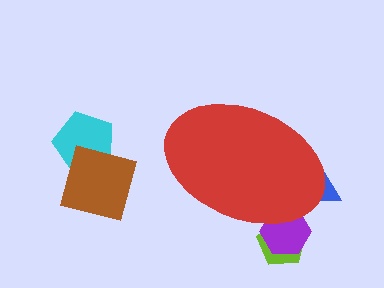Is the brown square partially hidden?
No, the brown square is fully visible.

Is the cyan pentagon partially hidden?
No, the cyan pentagon is fully visible.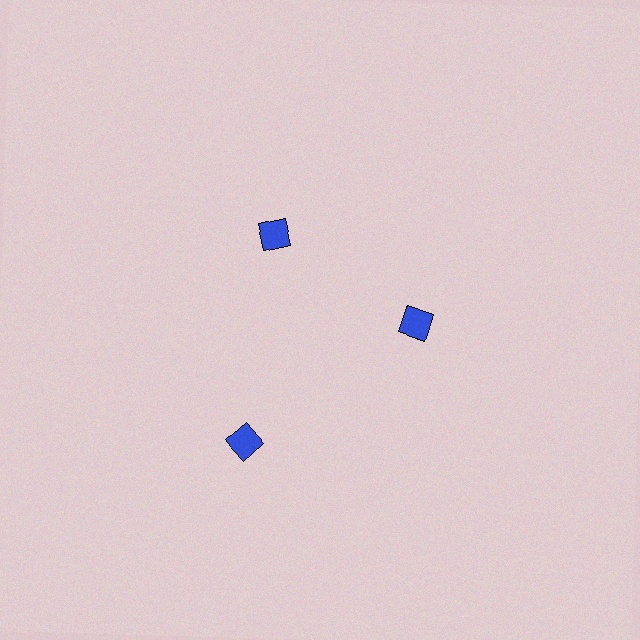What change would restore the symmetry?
The symmetry would be restored by moving it inward, back onto the ring so that all 3 diamonds sit at equal angles and equal distance from the center.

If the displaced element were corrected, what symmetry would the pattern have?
It would have 3-fold rotational symmetry — the pattern would map onto itself every 120 degrees.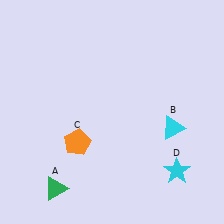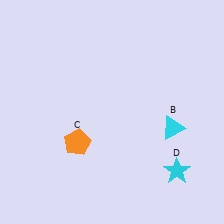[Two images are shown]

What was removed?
The green triangle (A) was removed in Image 2.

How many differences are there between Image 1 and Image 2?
There is 1 difference between the two images.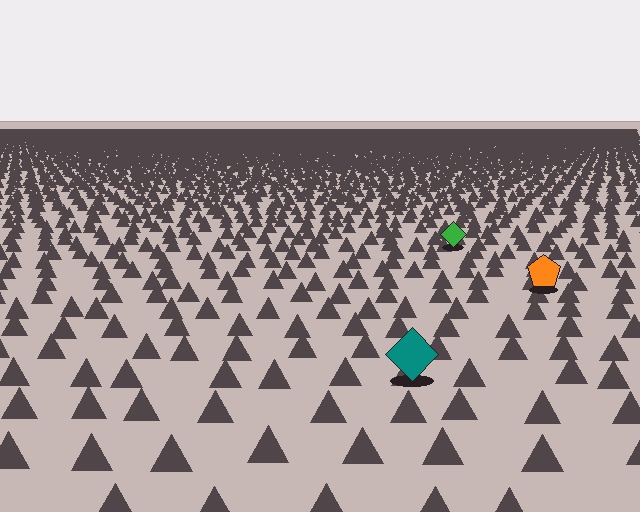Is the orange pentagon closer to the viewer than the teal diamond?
No. The teal diamond is closer — you can tell from the texture gradient: the ground texture is coarser near it.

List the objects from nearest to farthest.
From nearest to farthest: the teal diamond, the orange pentagon, the green diamond.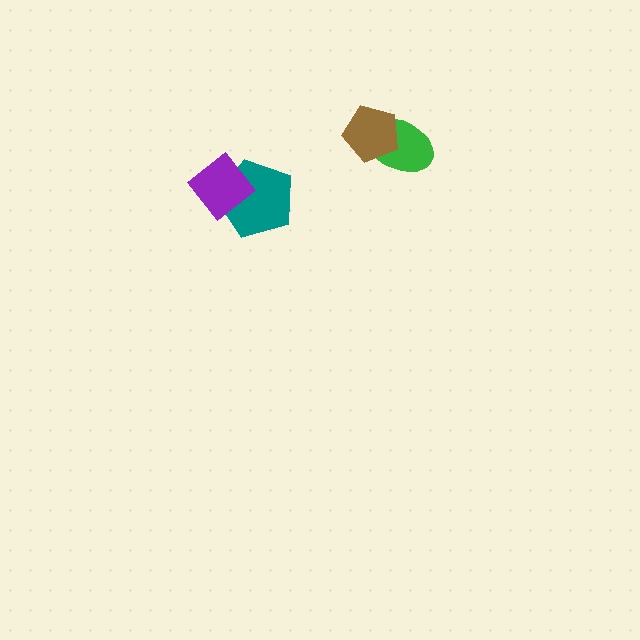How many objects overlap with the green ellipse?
1 object overlaps with the green ellipse.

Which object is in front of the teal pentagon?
The purple diamond is in front of the teal pentagon.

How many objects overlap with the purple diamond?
1 object overlaps with the purple diamond.